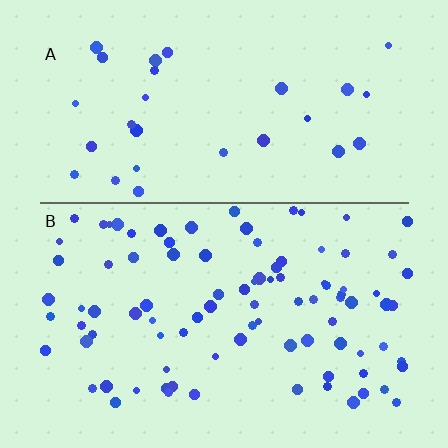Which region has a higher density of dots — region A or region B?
B (the bottom).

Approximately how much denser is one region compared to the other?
Approximately 3.1× — region B over region A.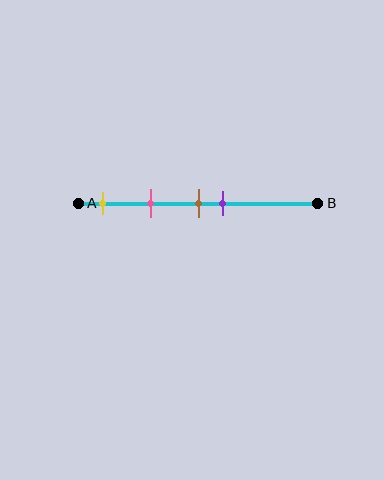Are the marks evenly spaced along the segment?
No, the marks are not evenly spaced.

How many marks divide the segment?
There are 4 marks dividing the segment.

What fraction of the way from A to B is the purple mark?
The purple mark is approximately 60% (0.6) of the way from A to B.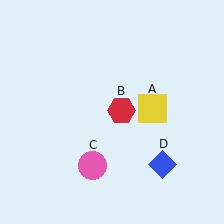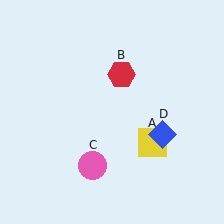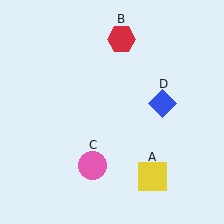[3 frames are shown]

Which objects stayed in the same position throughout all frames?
Pink circle (object C) remained stationary.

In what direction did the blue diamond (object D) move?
The blue diamond (object D) moved up.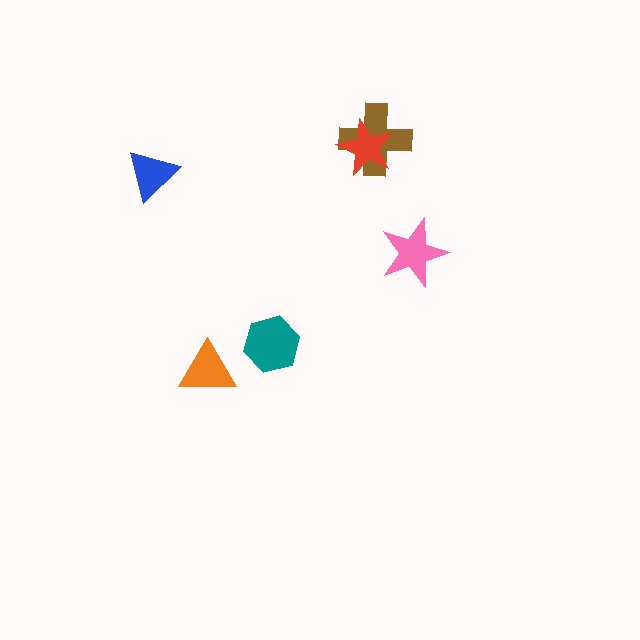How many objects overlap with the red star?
1 object overlaps with the red star.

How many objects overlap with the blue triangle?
0 objects overlap with the blue triangle.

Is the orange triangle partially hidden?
No, no other shape covers it.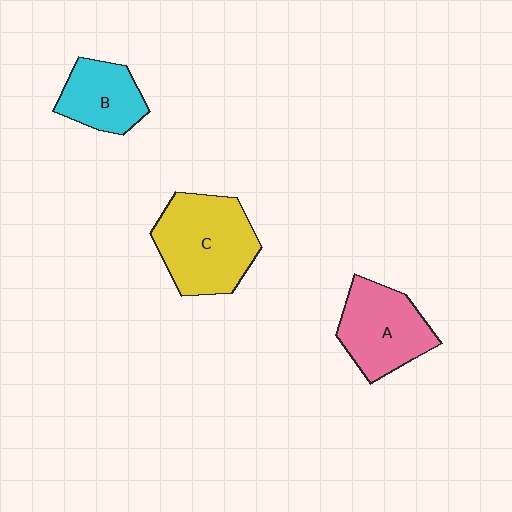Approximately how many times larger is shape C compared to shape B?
Approximately 1.7 times.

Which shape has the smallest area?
Shape B (cyan).